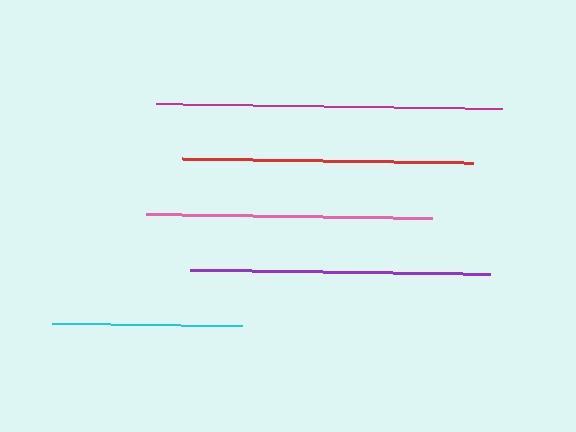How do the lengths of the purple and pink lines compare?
The purple and pink lines are approximately the same length.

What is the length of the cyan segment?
The cyan segment is approximately 190 pixels long.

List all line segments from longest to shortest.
From longest to shortest: magenta, purple, red, pink, cyan.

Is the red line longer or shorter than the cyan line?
The red line is longer than the cyan line.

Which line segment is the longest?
The magenta line is the longest at approximately 345 pixels.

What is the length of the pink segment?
The pink segment is approximately 286 pixels long.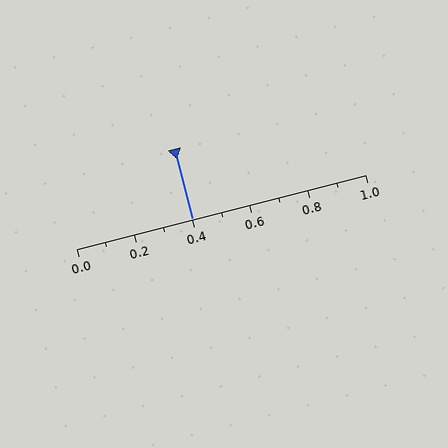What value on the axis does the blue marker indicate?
The marker indicates approximately 0.4.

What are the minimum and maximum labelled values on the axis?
The axis runs from 0.0 to 1.0.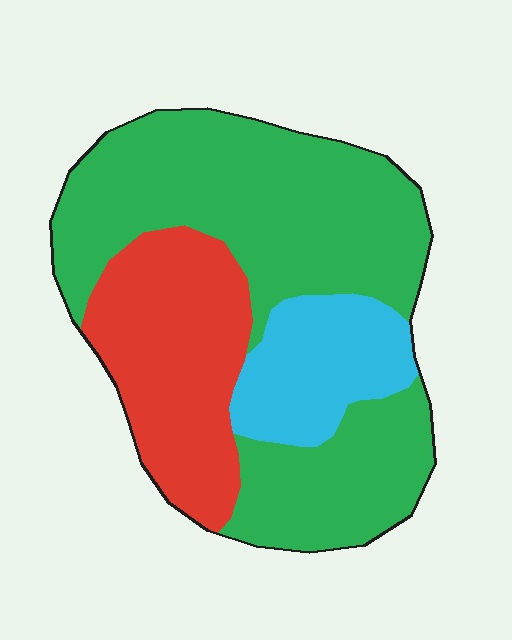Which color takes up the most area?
Green, at roughly 60%.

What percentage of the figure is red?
Red takes up about one quarter (1/4) of the figure.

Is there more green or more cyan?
Green.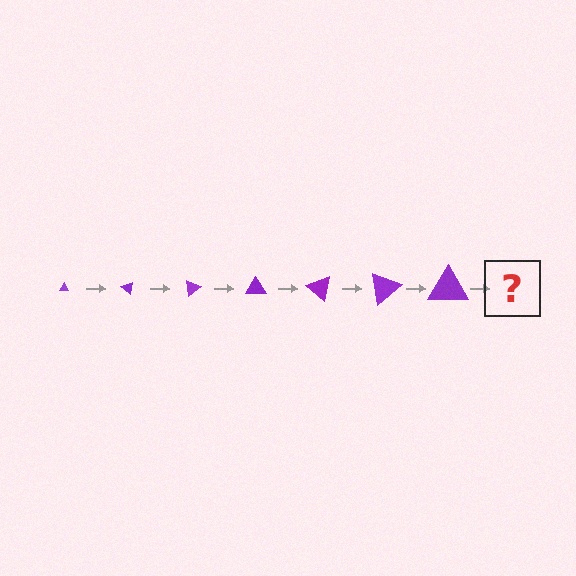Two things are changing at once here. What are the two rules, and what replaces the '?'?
The two rules are that the triangle grows larger each step and it rotates 40 degrees each step. The '?' should be a triangle, larger than the previous one and rotated 280 degrees from the start.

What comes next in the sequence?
The next element should be a triangle, larger than the previous one and rotated 280 degrees from the start.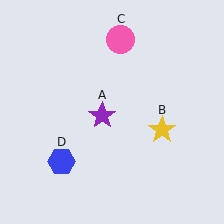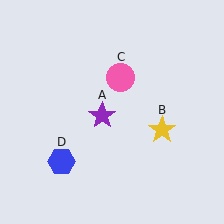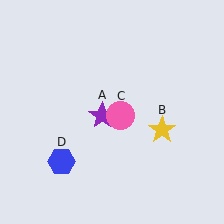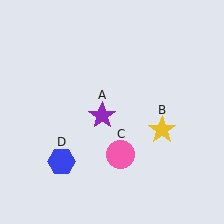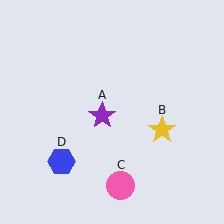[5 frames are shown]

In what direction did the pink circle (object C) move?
The pink circle (object C) moved down.